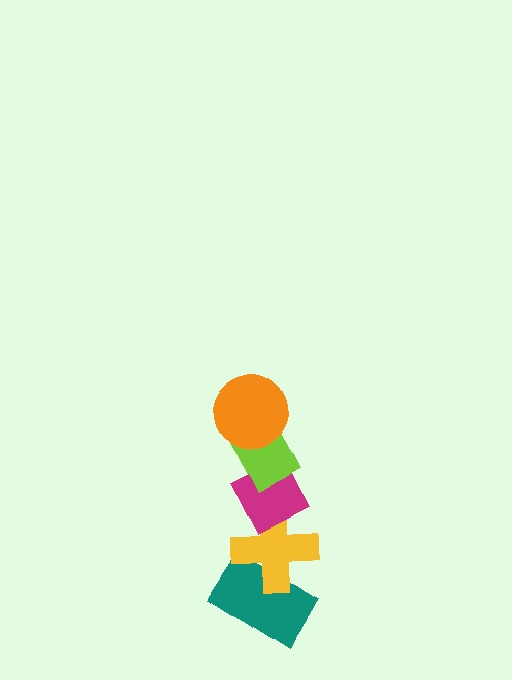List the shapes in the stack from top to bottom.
From top to bottom: the orange circle, the lime rectangle, the magenta diamond, the yellow cross, the teal rectangle.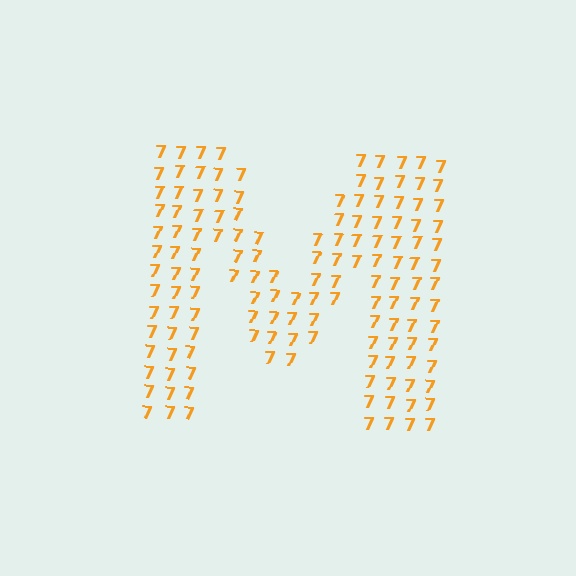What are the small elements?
The small elements are digit 7's.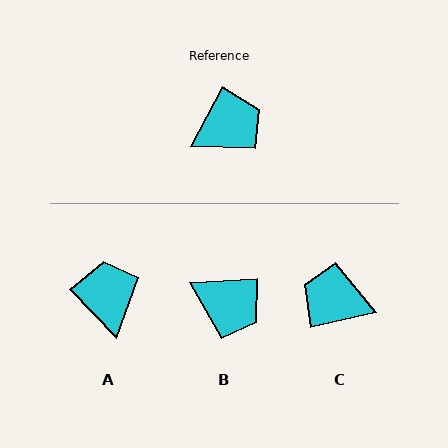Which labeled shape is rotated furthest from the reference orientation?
C, about 131 degrees away.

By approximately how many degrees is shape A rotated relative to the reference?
Approximately 72 degrees counter-clockwise.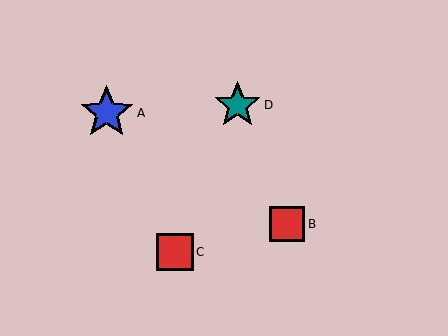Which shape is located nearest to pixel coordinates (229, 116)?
The teal star (labeled D) at (237, 105) is nearest to that location.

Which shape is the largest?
The blue star (labeled A) is the largest.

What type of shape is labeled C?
Shape C is a red square.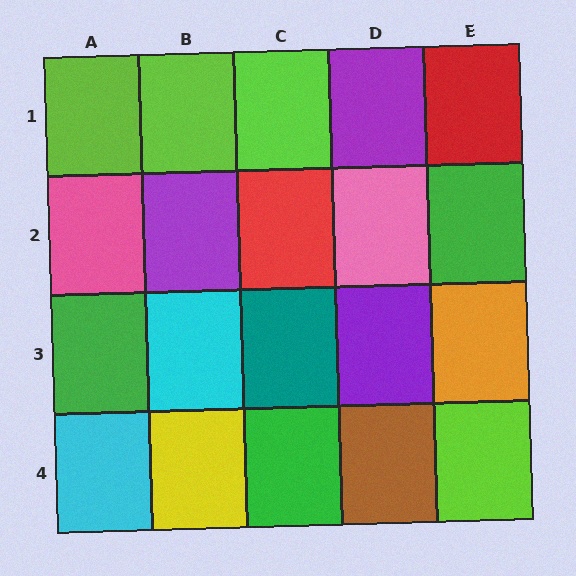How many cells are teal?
1 cell is teal.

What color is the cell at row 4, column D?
Brown.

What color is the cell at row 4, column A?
Cyan.